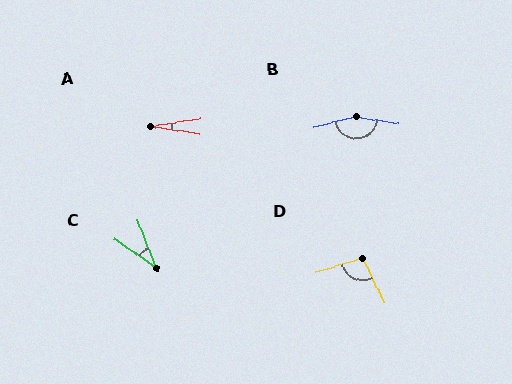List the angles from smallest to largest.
A (17°), C (34°), D (100°), B (155°).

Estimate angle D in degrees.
Approximately 100 degrees.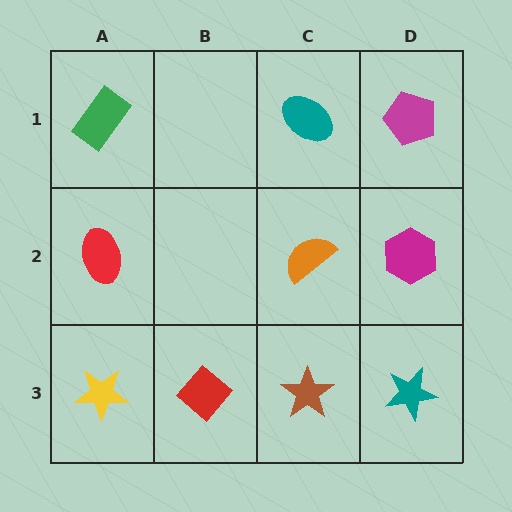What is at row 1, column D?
A magenta pentagon.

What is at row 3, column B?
A red diamond.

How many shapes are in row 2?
3 shapes.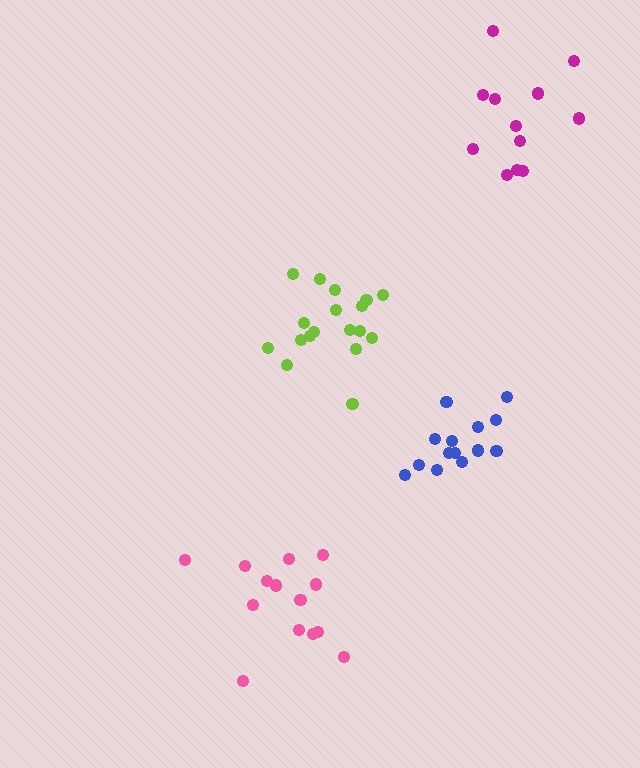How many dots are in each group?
Group 1: 14 dots, Group 2: 18 dots, Group 3: 14 dots, Group 4: 12 dots (58 total).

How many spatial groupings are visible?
There are 4 spatial groupings.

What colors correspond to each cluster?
The clusters are colored: blue, lime, pink, magenta.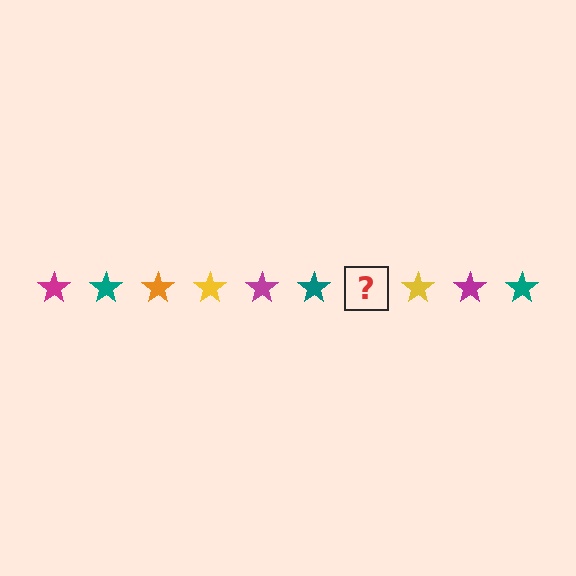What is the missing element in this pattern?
The missing element is an orange star.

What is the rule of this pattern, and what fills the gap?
The rule is that the pattern cycles through magenta, teal, orange, yellow stars. The gap should be filled with an orange star.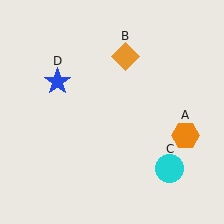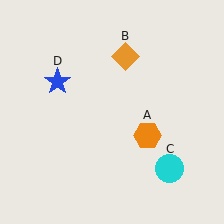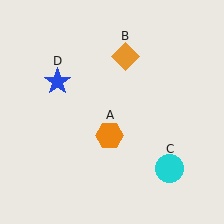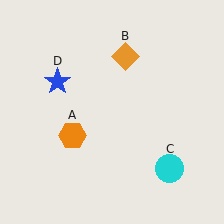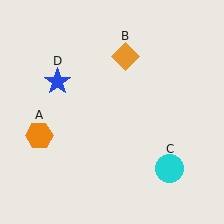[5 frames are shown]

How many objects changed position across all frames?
1 object changed position: orange hexagon (object A).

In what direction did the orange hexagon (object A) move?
The orange hexagon (object A) moved left.